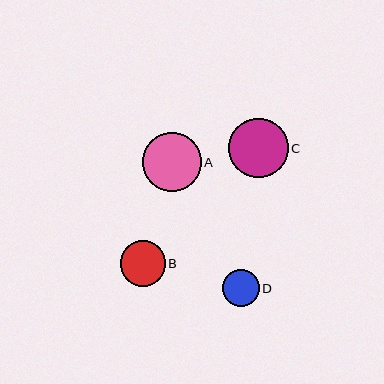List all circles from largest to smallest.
From largest to smallest: C, A, B, D.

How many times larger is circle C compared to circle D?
Circle C is approximately 1.6 times the size of circle D.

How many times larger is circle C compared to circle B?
Circle C is approximately 1.3 times the size of circle B.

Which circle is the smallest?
Circle D is the smallest with a size of approximately 37 pixels.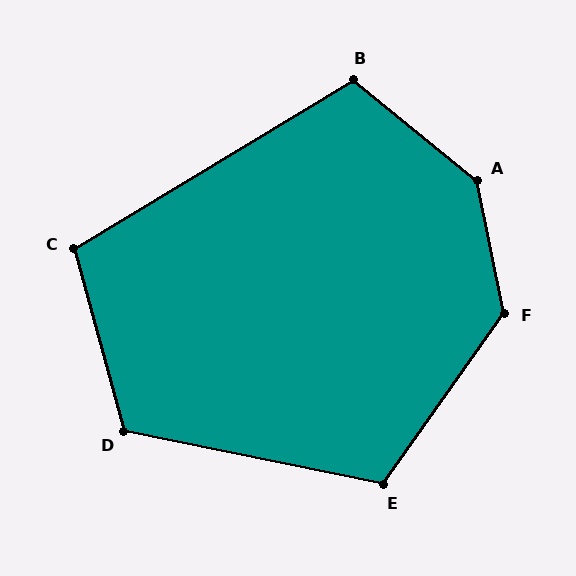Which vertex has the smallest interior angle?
C, at approximately 106 degrees.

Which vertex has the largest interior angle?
A, at approximately 140 degrees.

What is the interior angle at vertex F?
Approximately 133 degrees (obtuse).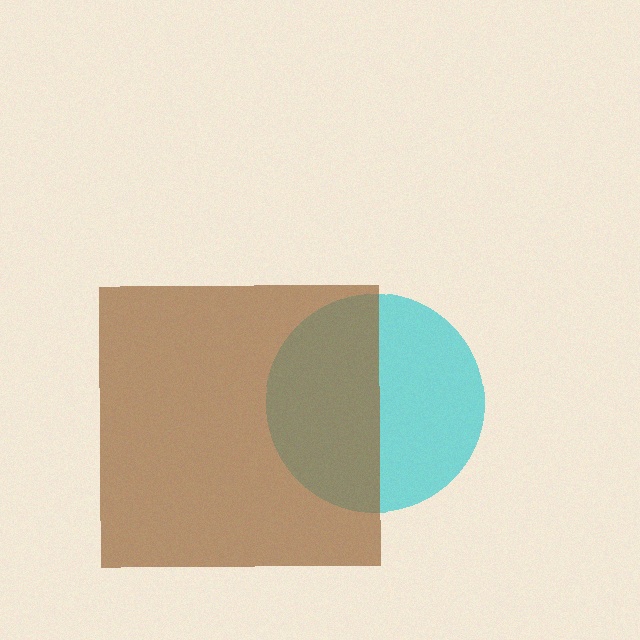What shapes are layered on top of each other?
The layered shapes are: a cyan circle, a brown square.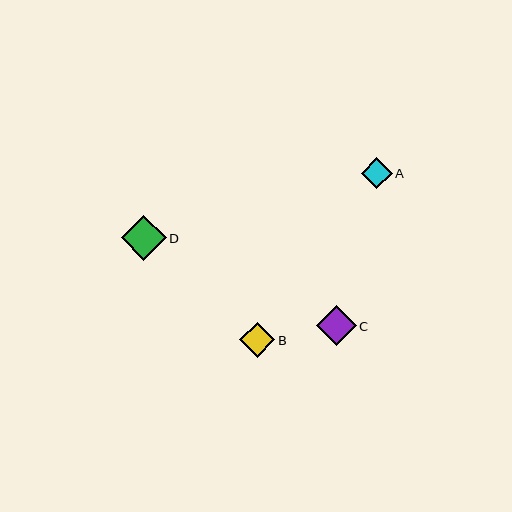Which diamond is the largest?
Diamond D is the largest with a size of approximately 45 pixels.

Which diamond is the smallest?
Diamond A is the smallest with a size of approximately 31 pixels.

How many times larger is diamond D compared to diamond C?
Diamond D is approximately 1.1 times the size of diamond C.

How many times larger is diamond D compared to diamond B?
Diamond D is approximately 1.3 times the size of diamond B.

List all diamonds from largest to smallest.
From largest to smallest: D, C, B, A.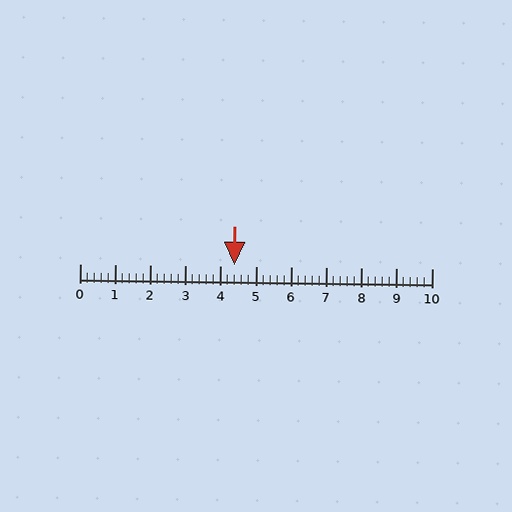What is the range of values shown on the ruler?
The ruler shows values from 0 to 10.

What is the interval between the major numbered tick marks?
The major tick marks are spaced 1 units apart.